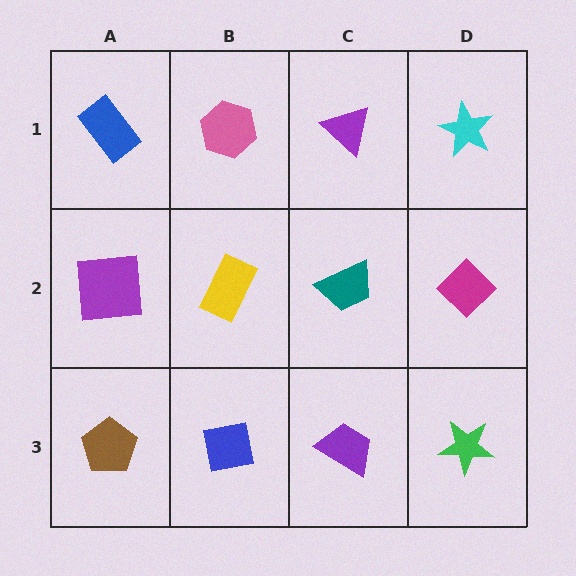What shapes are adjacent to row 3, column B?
A yellow rectangle (row 2, column B), a brown pentagon (row 3, column A), a purple trapezoid (row 3, column C).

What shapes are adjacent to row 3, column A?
A purple square (row 2, column A), a blue square (row 3, column B).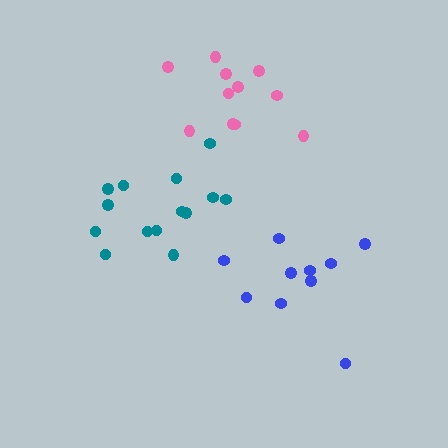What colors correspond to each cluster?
The clusters are colored: pink, blue, teal.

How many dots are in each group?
Group 1: 11 dots, Group 2: 10 dots, Group 3: 14 dots (35 total).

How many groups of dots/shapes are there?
There are 3 groups.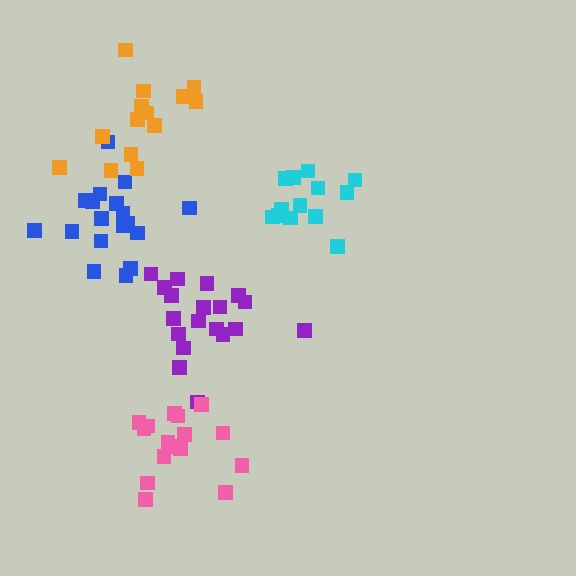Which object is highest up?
The orange cluster is topmost.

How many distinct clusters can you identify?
There are 5 distinct clusters.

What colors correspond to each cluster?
The clusters are colored: purple, pink, blue, cyan, orange.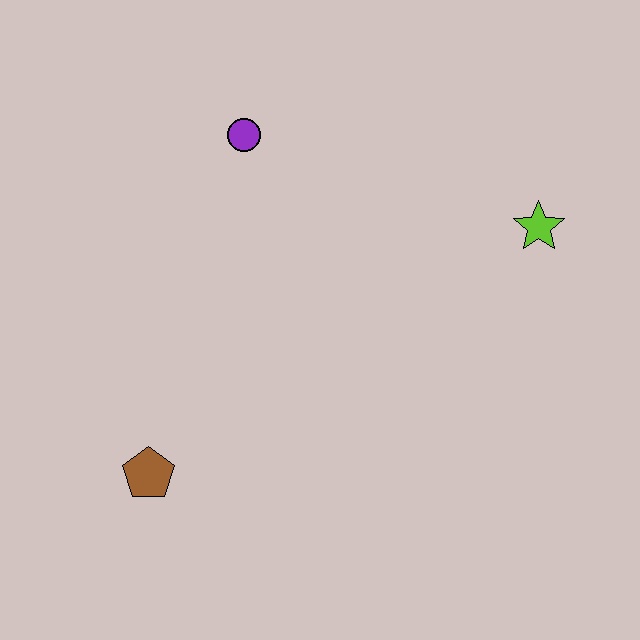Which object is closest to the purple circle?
The lime star is closest to the purple circle.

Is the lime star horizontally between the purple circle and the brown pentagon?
No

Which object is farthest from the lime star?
The brown pentagon is farthest from the lime star.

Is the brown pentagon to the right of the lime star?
No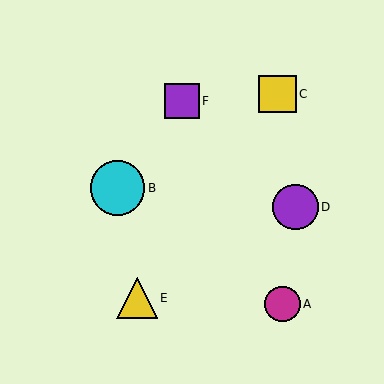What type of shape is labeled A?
Shape A is a magenta circle.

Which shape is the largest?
The cyan circle (labeled B) is the largest.